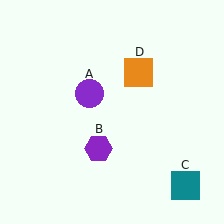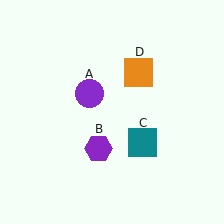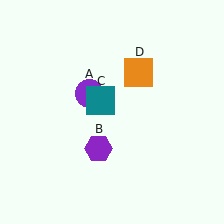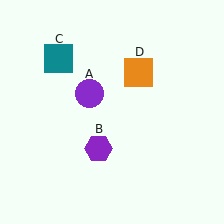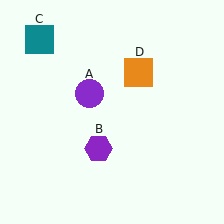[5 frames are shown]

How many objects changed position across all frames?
1 object changed position: teal square (object C).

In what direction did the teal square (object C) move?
The teal square (object C) moved up and to the left.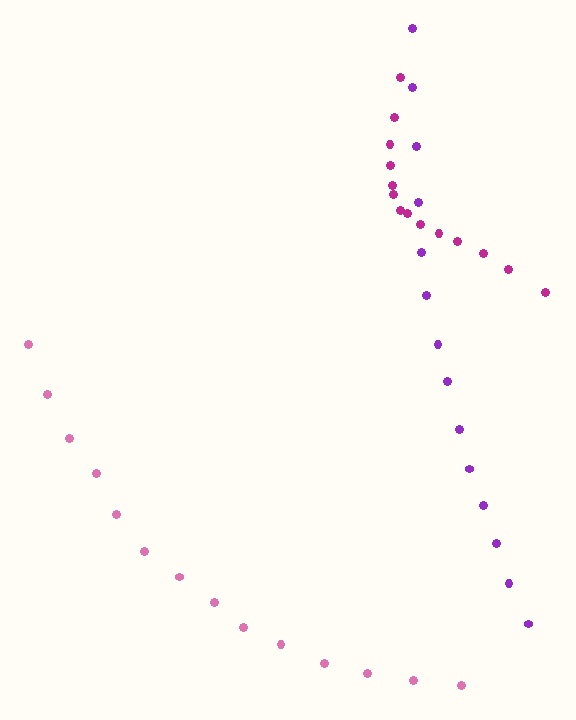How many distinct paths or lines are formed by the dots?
There are 3 distinct paths.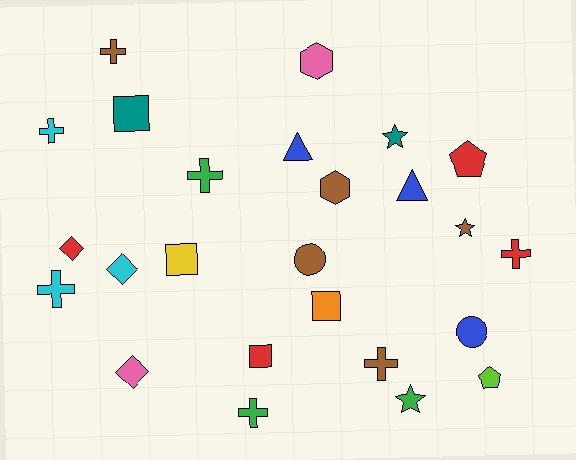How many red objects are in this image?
There are 4 red objects.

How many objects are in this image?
There are 25 objects.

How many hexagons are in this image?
There are 2 hexagons.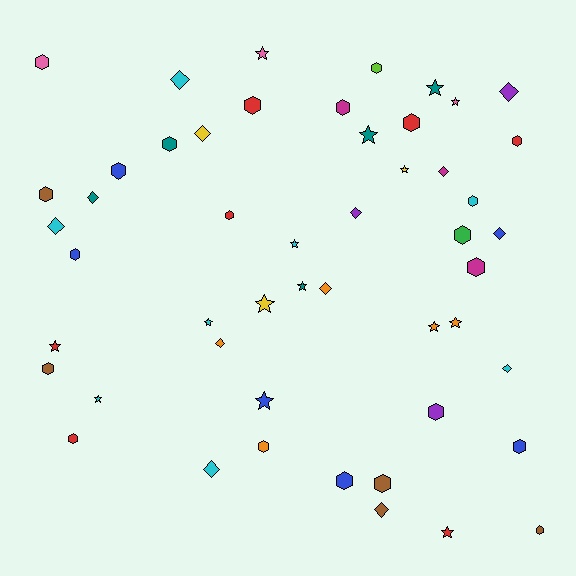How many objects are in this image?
There are 50 objects.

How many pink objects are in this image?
There are 3 pink objects.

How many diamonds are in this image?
There are 13 diamonds.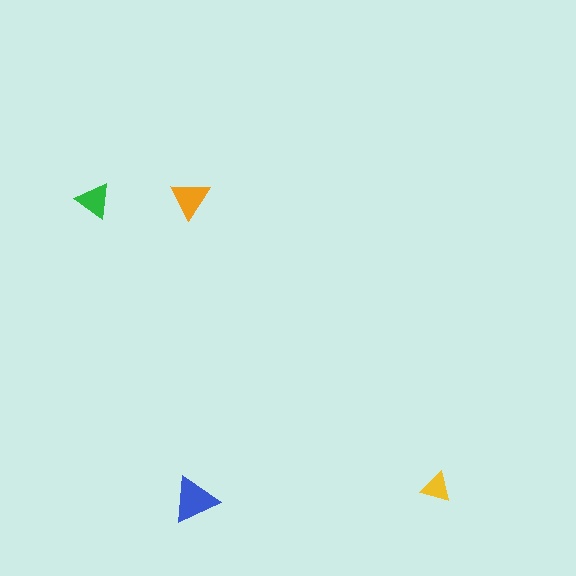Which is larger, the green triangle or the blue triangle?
The blue one.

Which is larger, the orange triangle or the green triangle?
The orange one.